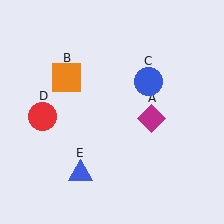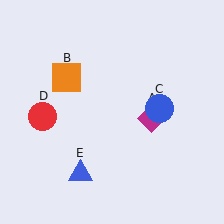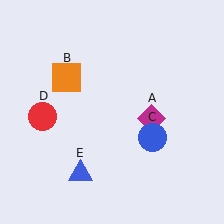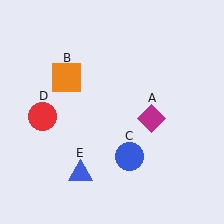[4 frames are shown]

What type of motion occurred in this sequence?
The blue circle (object C) rotated clockwise around the center of the scene.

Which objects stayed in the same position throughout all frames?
Magenta diamond (object A) and orange square (object B) and red circle (object D) and blue triangle (object E) remained stationary.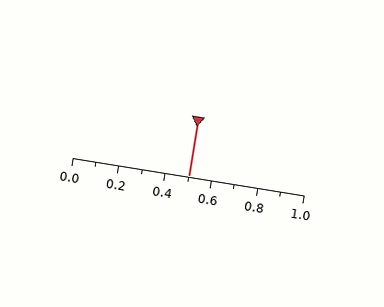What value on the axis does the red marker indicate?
The marker indicates approximately 0.5.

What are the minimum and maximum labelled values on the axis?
The axis runs from 0.0 to 1.0.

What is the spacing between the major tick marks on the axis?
The major ticks are spaced 0.2 apart.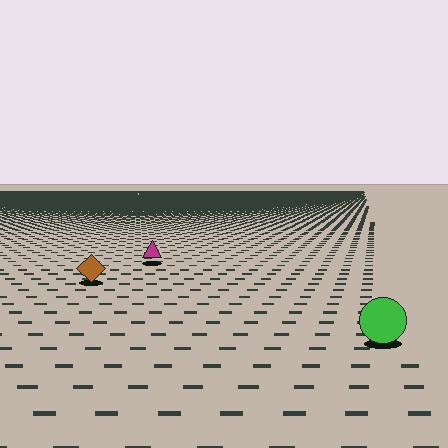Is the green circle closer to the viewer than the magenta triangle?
Yes. The green circle is closer — you can tell from the texture gradient: the ground texture is coarser near it.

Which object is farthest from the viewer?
The magenta triangle is farthest from the viewer. It appears smaller and the ground texture around it is denser.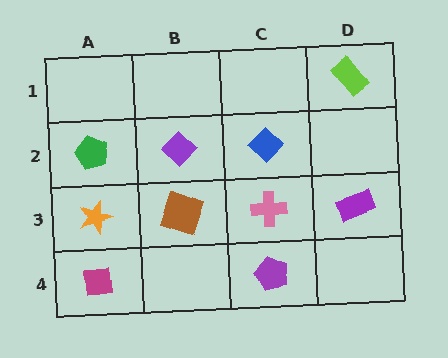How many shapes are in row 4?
2 shapes.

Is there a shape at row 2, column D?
No, that cell is empty.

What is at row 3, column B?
A brown square.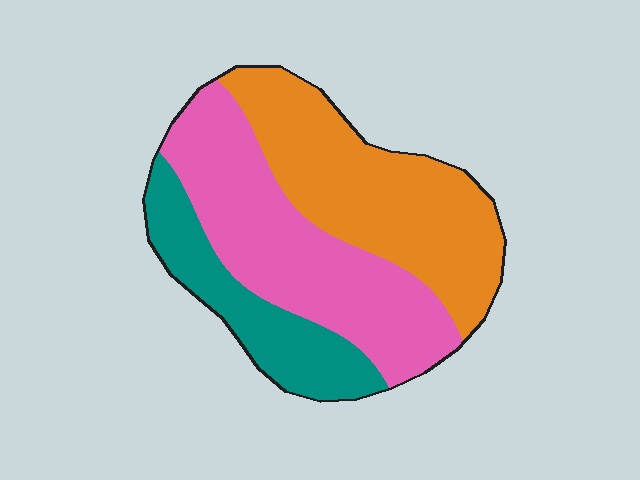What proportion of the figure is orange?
Orange covers around 40% of the figure.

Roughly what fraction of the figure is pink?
Pink covers around 40% of the figure.